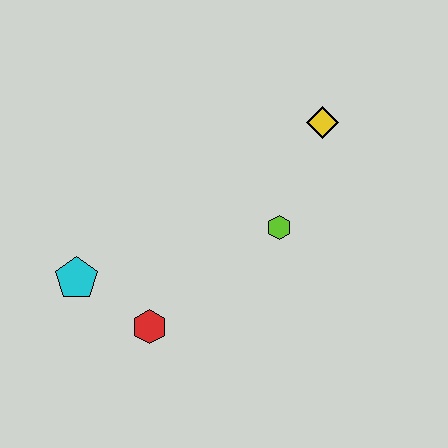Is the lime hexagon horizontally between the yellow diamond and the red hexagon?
Yes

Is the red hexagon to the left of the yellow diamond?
Yes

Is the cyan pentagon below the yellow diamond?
Yes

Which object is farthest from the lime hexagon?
The cyan pentagon is farthest from the lime hexagon.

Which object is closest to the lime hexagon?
The yellow diamond is closest to the lime hexagon.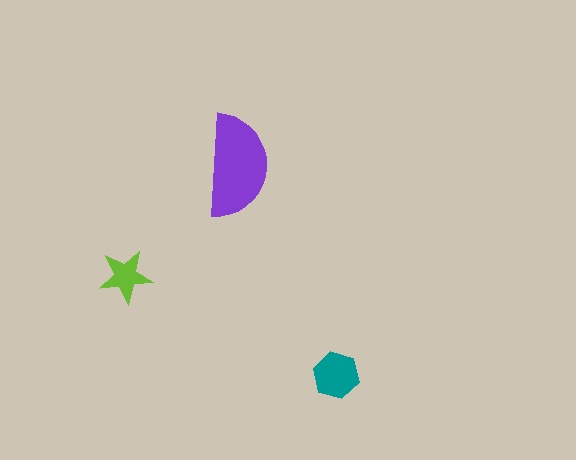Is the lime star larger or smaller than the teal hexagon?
Smaller.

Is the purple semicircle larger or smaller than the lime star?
Larger.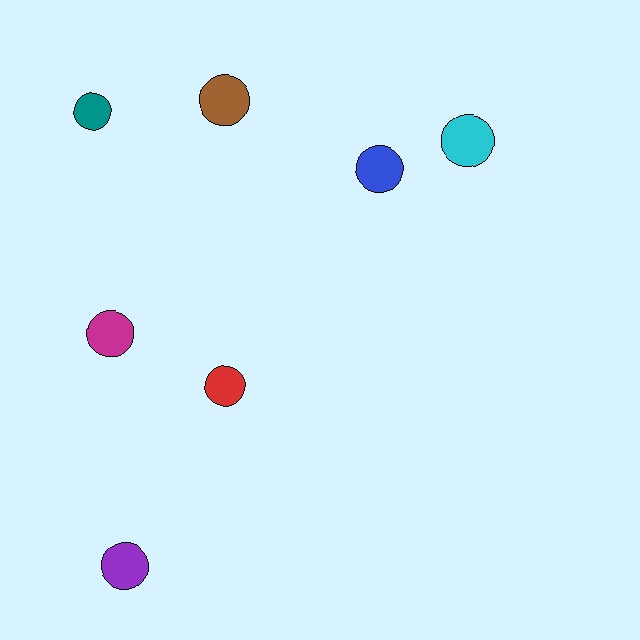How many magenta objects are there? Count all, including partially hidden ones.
There is 1 magenta object.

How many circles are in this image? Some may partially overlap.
There are 7 circles.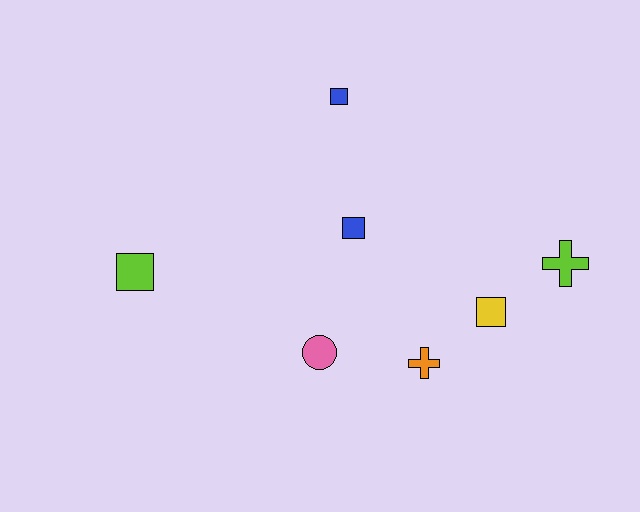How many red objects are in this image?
There are no red objects.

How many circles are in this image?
There is 1 circle.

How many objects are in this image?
There are 7 objects.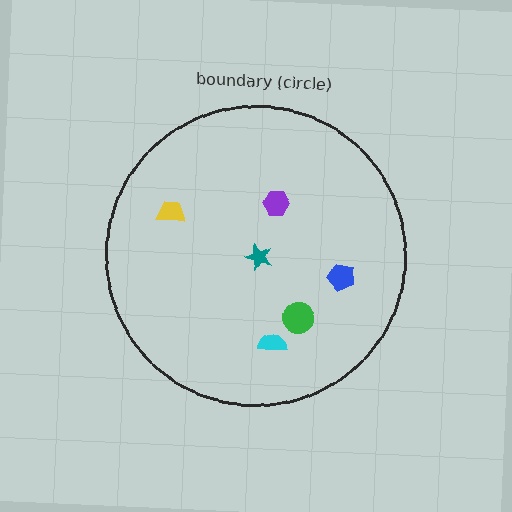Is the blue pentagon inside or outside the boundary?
Inside.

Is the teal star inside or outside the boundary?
Inside.